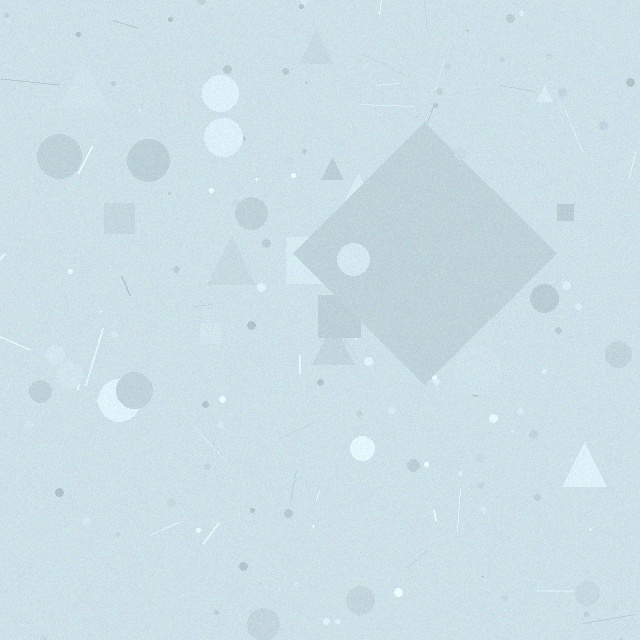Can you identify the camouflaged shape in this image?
The camouflaged shape is a diamond.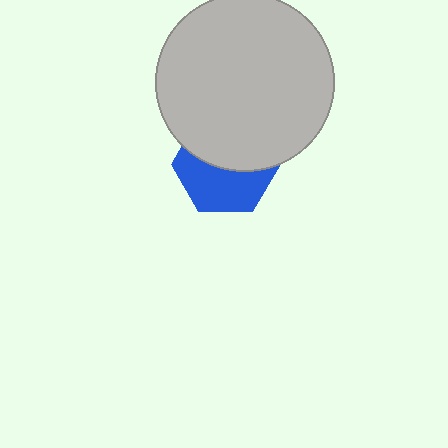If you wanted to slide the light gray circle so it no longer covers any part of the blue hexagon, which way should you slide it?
Slide it up — that is the most direct way to separate the two shapes.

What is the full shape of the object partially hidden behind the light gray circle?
The partially hidden object is a blue hexagon.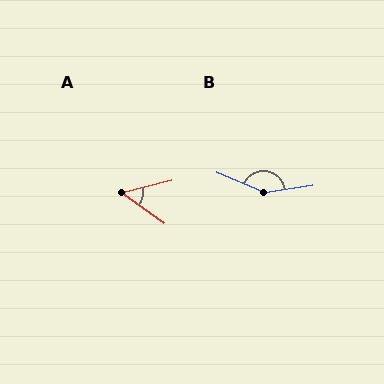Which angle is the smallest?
A, at approximately 49 degrees.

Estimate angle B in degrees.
Approximately 148 degrees.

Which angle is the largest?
B, at approximately 148 degrees.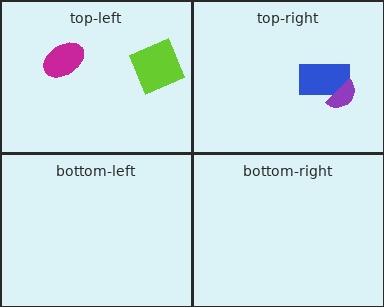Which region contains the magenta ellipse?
The top-left region.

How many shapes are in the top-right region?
2.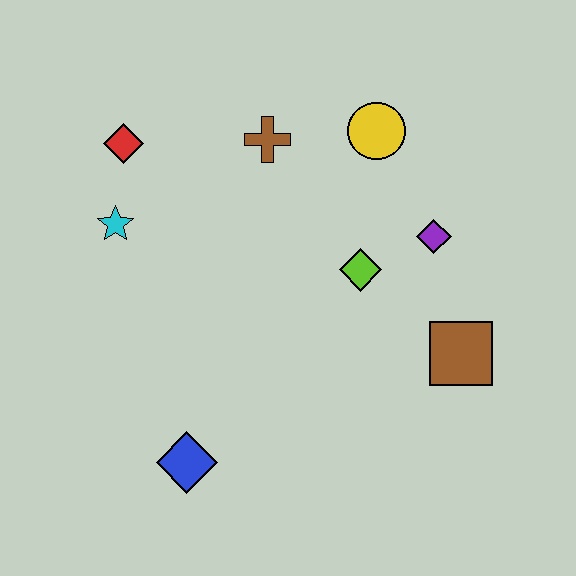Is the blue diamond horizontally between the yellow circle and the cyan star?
Yes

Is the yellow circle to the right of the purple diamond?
No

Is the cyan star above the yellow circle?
No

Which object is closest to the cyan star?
The red diamond is closest to the cyan star.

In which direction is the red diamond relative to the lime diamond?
The red diamond is to the left of the lime diamond.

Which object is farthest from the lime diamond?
The red diamond is farthest from the lime diamond.